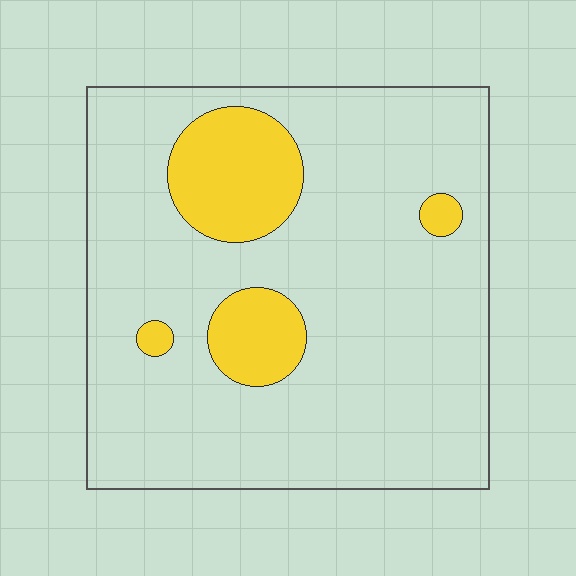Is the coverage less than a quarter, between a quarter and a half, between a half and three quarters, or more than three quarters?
Less than a quarter.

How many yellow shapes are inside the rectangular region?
4.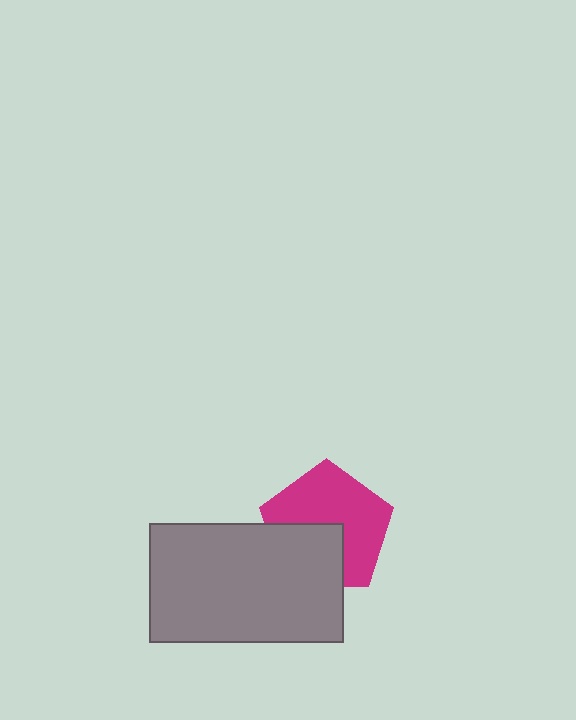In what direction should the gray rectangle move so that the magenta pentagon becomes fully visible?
The gray rectangle should move down. That is the shortest direction to clear the overlap and leave the magenta pentagon fully visible.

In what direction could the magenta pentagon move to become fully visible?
The magenta pentagon could move up. That would shift it out from behind the gray rectangle entirely.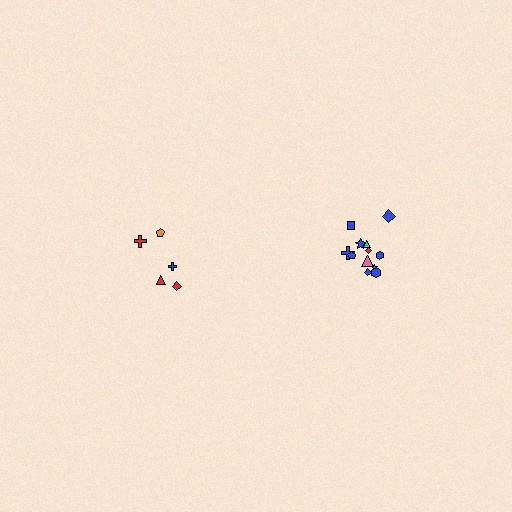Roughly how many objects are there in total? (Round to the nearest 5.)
Roughly 15 objects in total.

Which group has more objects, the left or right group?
The right group.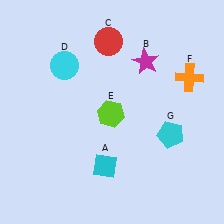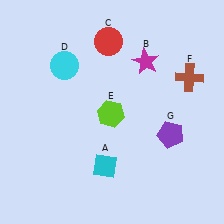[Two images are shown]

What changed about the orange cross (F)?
In Image 1, F is orange. In Image 2, it changed to brown.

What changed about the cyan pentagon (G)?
In Image 1, G is cyan. In Image 2, it changed to purple.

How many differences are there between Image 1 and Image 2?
There are 2 differences between the two images.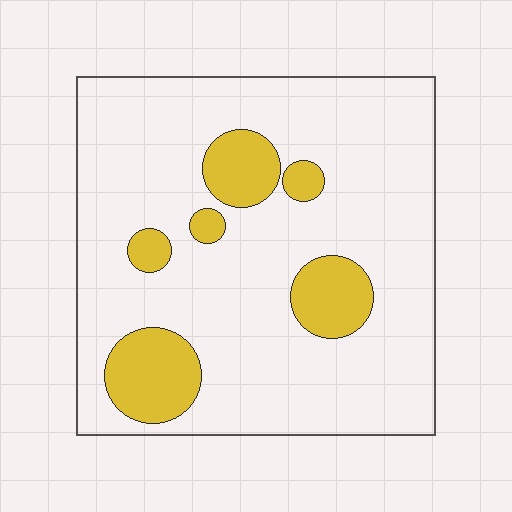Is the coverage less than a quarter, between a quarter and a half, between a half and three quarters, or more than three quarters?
Less than a quarter.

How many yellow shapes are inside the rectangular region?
6.